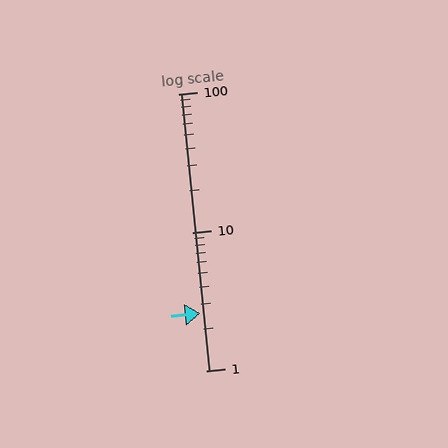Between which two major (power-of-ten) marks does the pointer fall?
The pointer is between 1 and 10.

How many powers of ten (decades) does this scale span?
The scale spans 2 decades, from 1 to 100.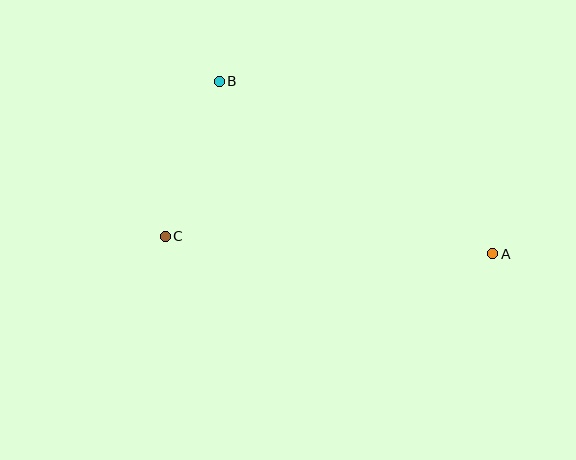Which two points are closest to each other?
Points B and C are closest to each other.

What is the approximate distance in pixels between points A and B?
The distance between A and B is approximately 323 pixels.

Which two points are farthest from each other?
Points A and C are farthest from each other.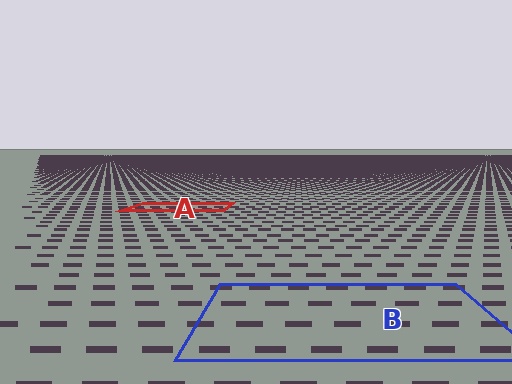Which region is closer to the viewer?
Region B is closer. The texture elements there are larger and more spread out.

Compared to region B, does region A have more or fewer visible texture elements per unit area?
Region A has more texture elements per unit area — they are packed more densely because it is farther away.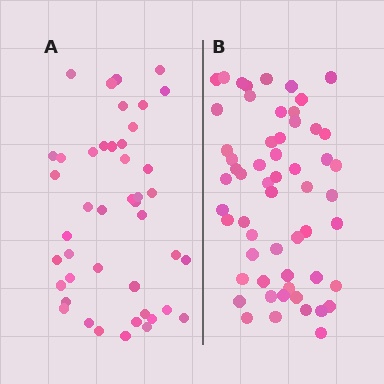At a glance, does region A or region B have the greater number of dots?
Region B (the right region) has more dots.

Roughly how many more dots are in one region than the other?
Region B has approximately 15 more dots than region A.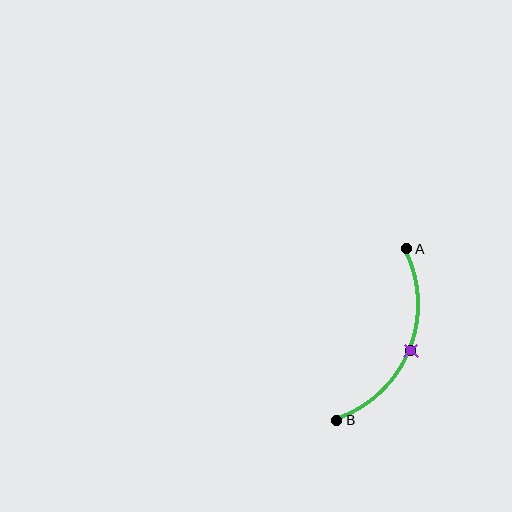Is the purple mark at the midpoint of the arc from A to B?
Yes. The purple mark lies on the arc at equal arc-length from both A and B — it is the arc midpoint.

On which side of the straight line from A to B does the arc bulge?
The arc bulges to the right of the straight line connecting A and B.